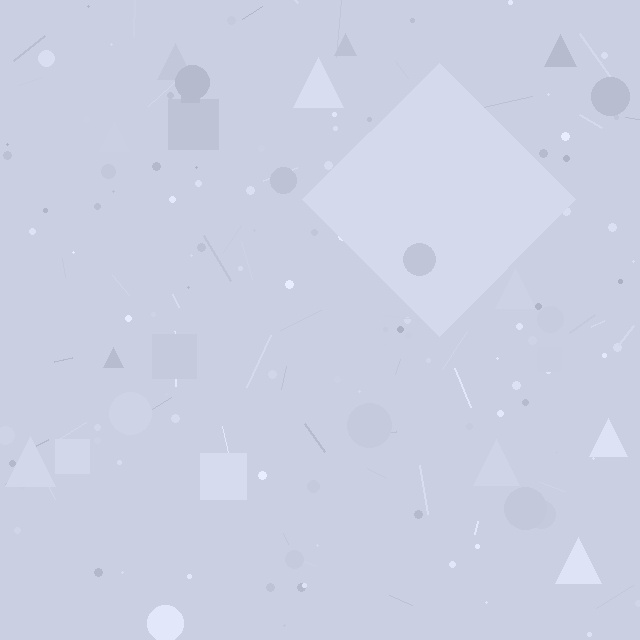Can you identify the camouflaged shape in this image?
The camouflaged shape is a diamond.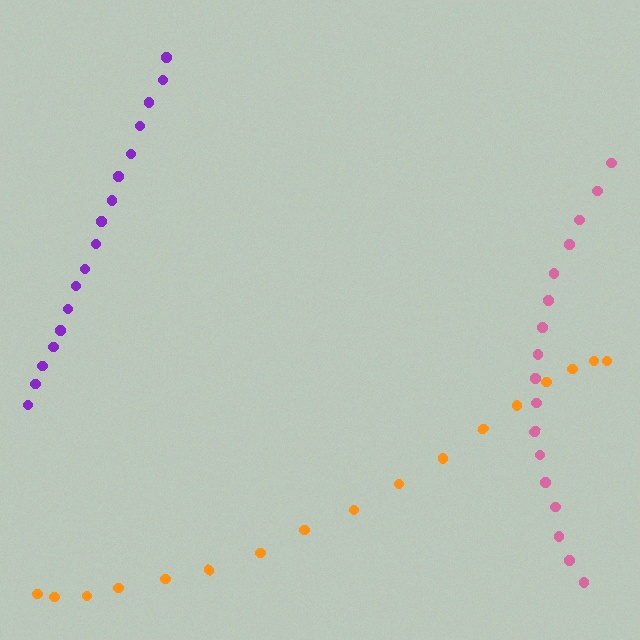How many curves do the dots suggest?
There are 3 distinct paths.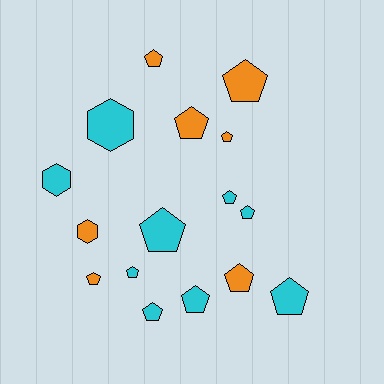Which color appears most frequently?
Cyan, with 9 objects.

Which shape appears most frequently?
Pentagon, with 13 objects.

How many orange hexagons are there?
There is 1 orange hexagon.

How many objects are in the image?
There are 16 objects.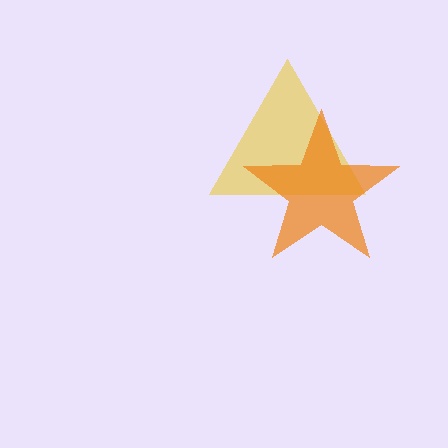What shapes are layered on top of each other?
The layered shapes are: a yellow triangle, an orange star.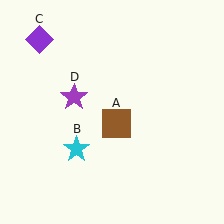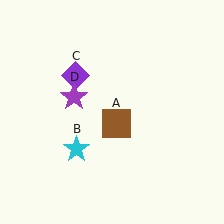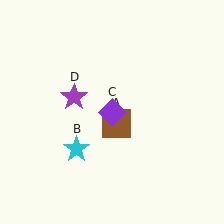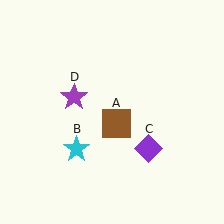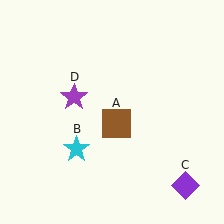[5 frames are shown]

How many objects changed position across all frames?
1 object changed position: purple diamond (object C).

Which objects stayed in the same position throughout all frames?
Brown square (object A) and cyan star (object B) and purple star (object D) remained stationary.